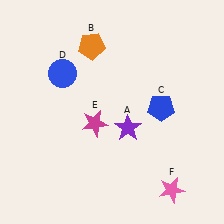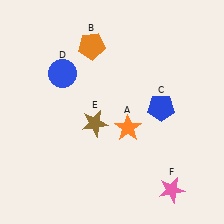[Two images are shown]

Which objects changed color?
A changed from purple to orange. E changed from magenta to brown.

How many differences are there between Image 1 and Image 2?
There are 2 differences between the two images.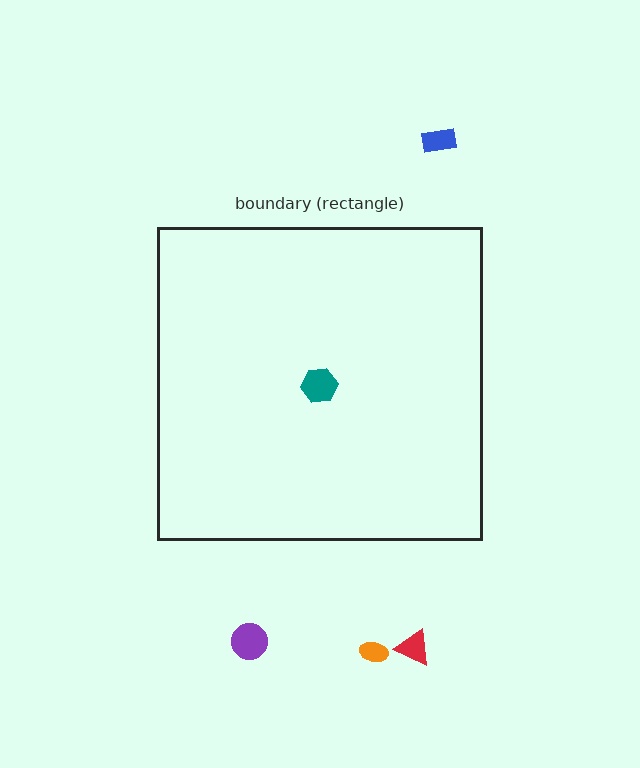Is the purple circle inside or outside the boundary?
Outside.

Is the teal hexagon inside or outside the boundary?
Inside.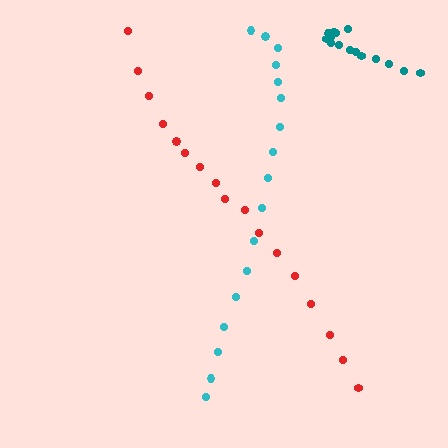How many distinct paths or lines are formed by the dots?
There are 3 distinct paths.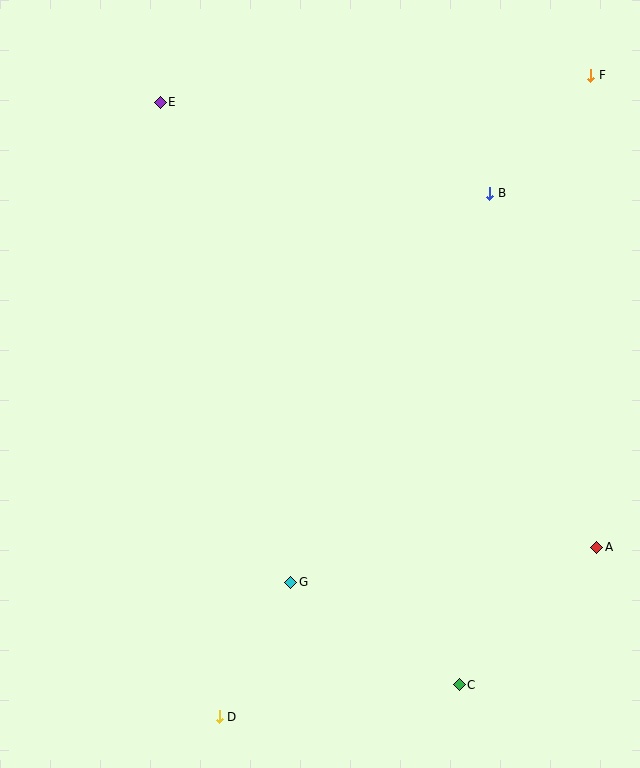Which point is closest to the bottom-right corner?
Point C is closest to the bottom-right corner.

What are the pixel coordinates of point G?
Point G is at (291, 582).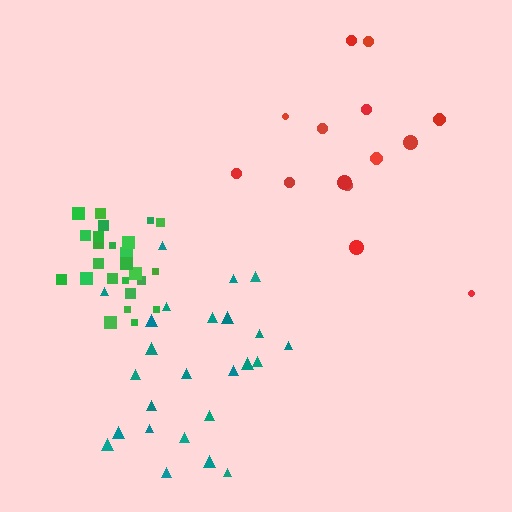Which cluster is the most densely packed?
Green.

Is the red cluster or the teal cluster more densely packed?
Teal.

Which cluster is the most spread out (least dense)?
Red.